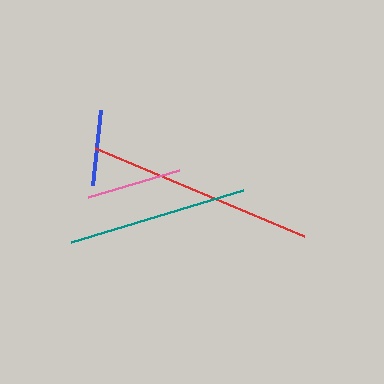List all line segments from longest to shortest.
From longest to shortest: red, teal, pink, blue.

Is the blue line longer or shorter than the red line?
The red line is longer than the blue line.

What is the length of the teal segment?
The teal segment is approximately 180 pixels long.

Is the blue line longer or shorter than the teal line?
The teal line is longer than the blue line.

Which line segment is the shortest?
The blue line is the shortest at approximately 76 pixels.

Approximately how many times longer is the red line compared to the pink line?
The red line is approximately 2.4 times the length of the pink line.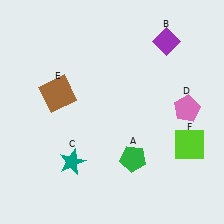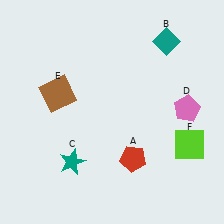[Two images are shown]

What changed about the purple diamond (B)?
In Image 1, B is purple. In Image 2, it changed to teal.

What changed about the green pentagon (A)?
In Image 1, A is green. In Image 2, it changed to red.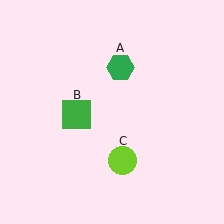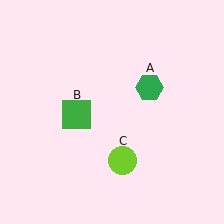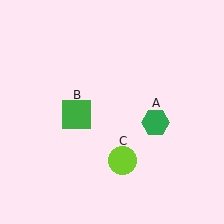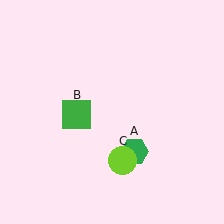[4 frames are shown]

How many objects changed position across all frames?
1 object changed position: green hexagon (object A).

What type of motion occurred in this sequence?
The green hexagon (object A) rotated clockwise around the center of the scene.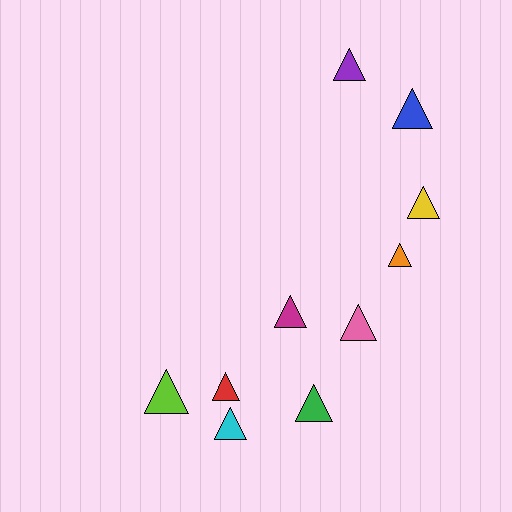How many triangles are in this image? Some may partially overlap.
There are 10 triangles.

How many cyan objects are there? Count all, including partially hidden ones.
There is 1 cyan object.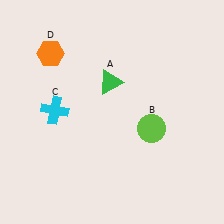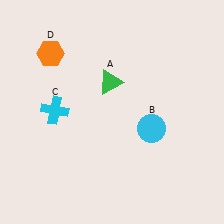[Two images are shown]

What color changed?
The circle (B) changed from lime in Image 1 to cyan in Image 2.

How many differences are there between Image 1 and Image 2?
There is 1 difference between the two images.